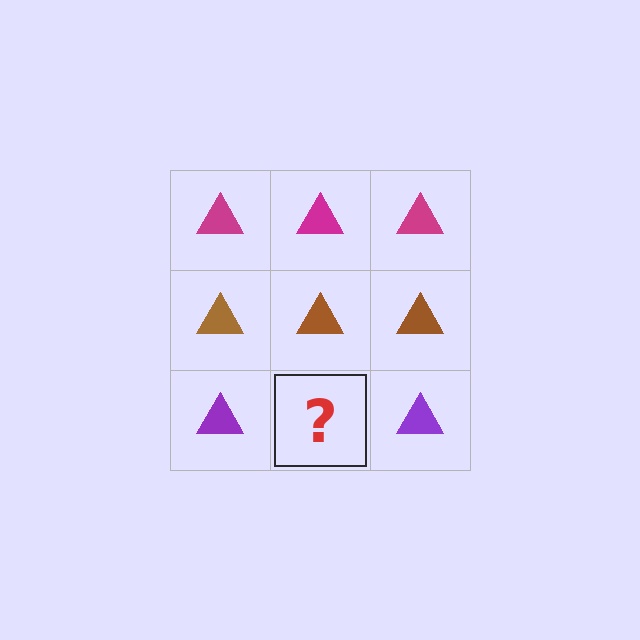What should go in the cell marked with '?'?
The missing cell should contain a purple triangle.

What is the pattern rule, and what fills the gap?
The rule is that each row has a consistent color. The gap should be filled with a purple triangle.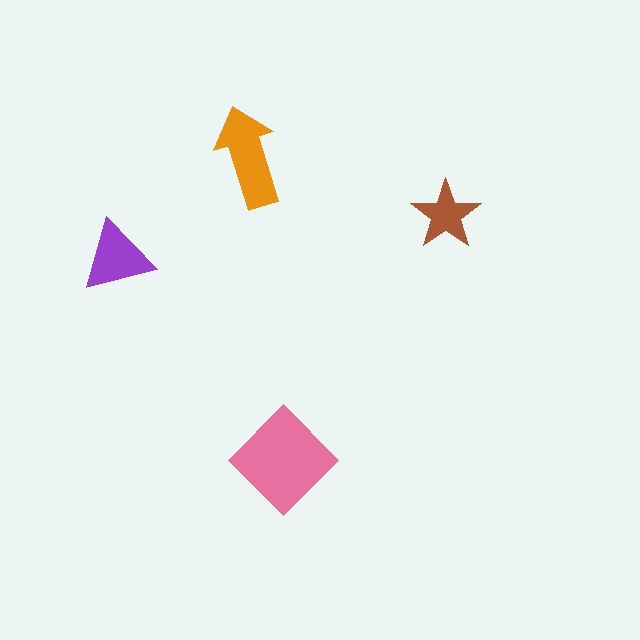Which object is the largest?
The pink diamond.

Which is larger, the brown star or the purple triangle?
The purple triangle.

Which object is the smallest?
The brown star.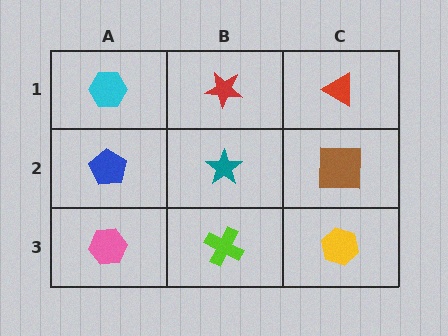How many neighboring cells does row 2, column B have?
4.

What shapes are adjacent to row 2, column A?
A cyan hexagon (row 1, column A), a pink hexagon (row 3, column A), a teal star (row 2, column B).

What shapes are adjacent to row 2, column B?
A red star (row 1, column B), a lime cross (row 3, column B), a blue pentagon (row 2, column A), a brown square (row 2, column C).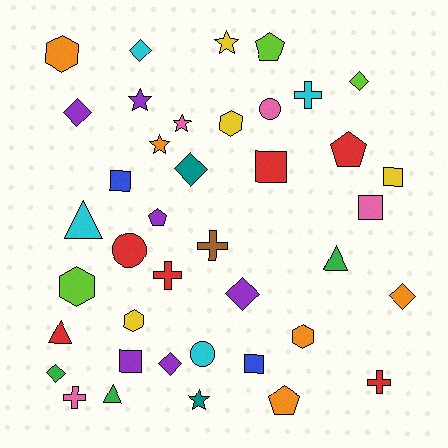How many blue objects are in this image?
There are 2 blue objects.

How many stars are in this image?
There are 5 stars.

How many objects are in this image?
There are 40 objects.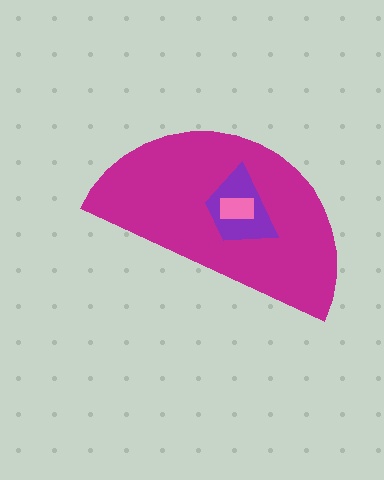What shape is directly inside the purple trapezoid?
The pink rectangle.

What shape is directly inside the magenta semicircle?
The purple trapezoid.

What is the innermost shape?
The pink rectangle.